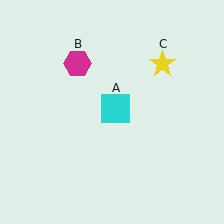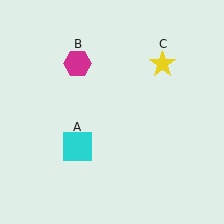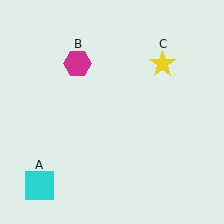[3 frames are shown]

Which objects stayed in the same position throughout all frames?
Magenta hexagon (object B) and yellow star (object C) remained stationary.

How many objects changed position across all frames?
1 object changed position: cyan square (object A).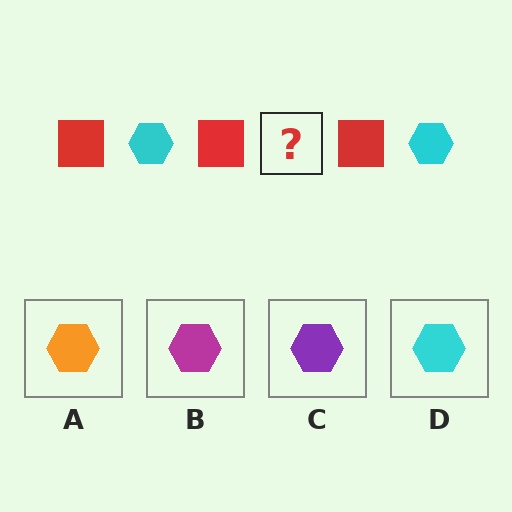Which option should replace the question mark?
Option D.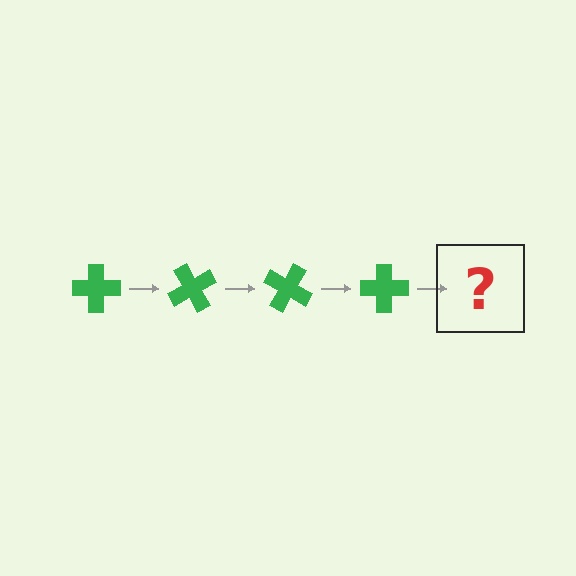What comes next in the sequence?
The next element should be a green cross rotated 240 degrees.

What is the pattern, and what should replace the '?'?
The pattern is that the cross rotates 60 degrees each step. The '?' should be a green cross rotated 240 degrees.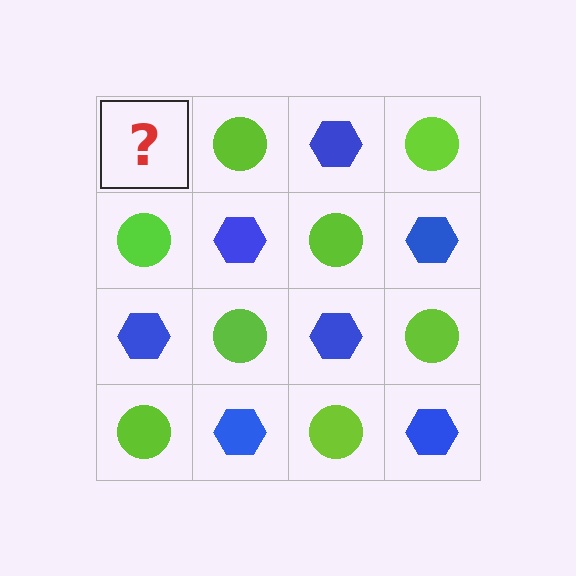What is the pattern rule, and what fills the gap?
The rule is that it alternates blue hexagon and lime circle in a checkerboard pattern. The gap should be filled with a blue hexagon.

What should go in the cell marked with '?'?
The missing cell should contain a blue hexagon.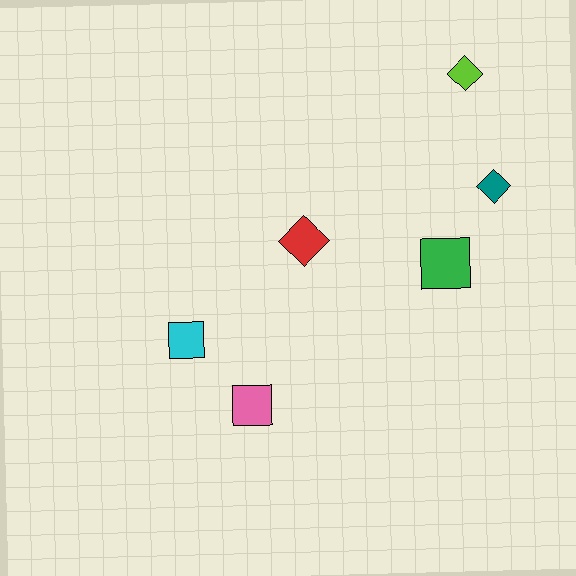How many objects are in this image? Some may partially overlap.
There are 6 objects.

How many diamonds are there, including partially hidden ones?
There are 3 diamonds.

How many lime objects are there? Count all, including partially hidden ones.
There is 1 lime object.